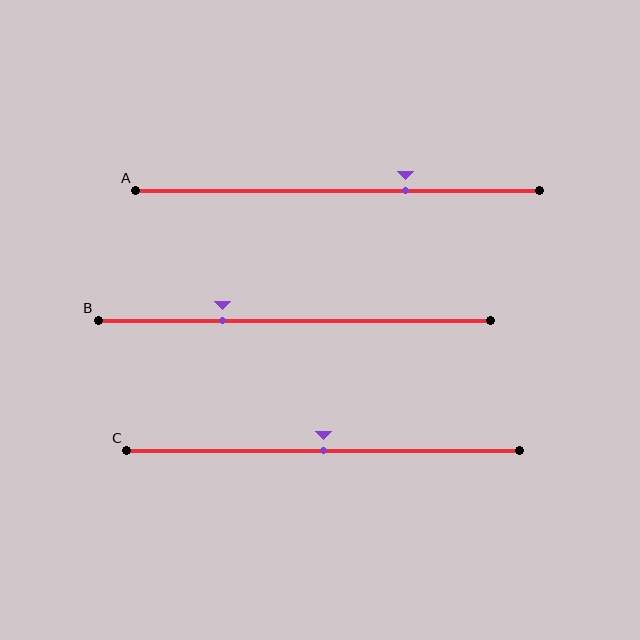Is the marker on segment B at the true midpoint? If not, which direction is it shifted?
No, the marker on segment B is shifted to the left by about 18% of the segment length.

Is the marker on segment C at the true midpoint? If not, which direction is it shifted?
Yes, the marker on segment C is at the true midpoint.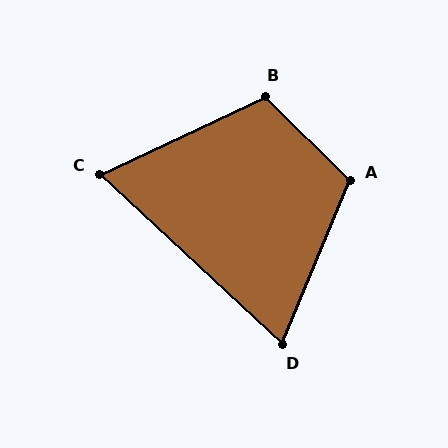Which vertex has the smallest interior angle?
C, at approximately 68 degrees.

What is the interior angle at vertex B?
Approximately 110 degrees (obtuse).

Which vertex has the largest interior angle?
A, at approximately 112 degrees.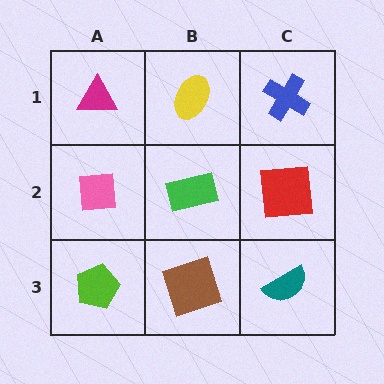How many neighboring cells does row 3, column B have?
3.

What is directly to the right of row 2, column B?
A red square.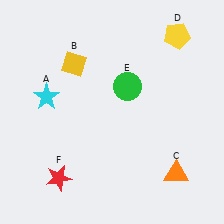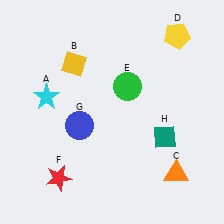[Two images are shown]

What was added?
A blue circle (G), a teal diamond (H) were added in Image 2.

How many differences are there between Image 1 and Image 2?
There are 2 differences between the two images.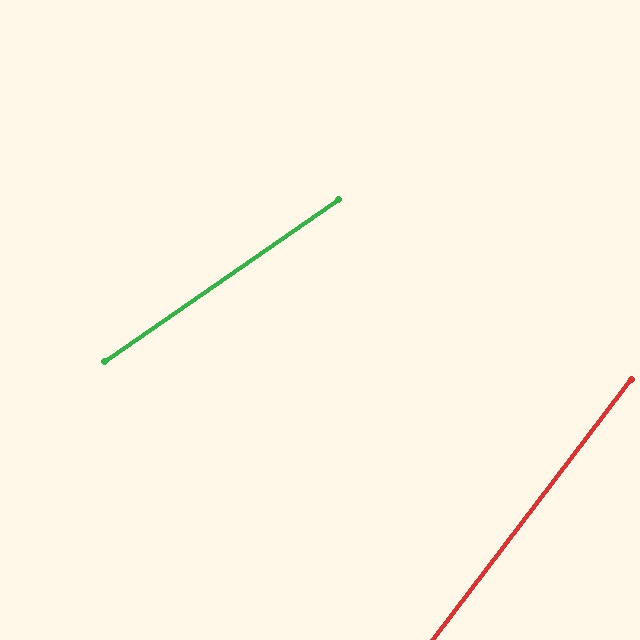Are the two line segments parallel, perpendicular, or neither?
Neither parallel nor perpendicular — they differ by about 18°.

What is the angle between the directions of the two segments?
Approximately 18 degrees.